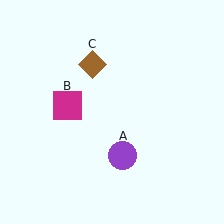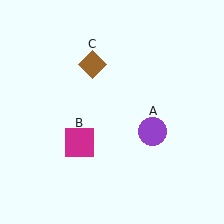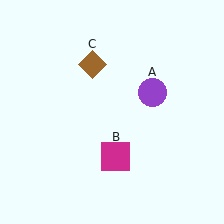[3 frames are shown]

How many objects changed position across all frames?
2 objects changed position: purple circle (object A), magenta square (object B).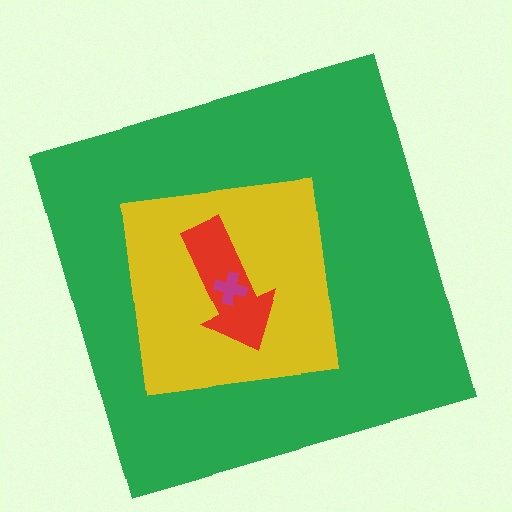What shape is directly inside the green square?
The yellow square.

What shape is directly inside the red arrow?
The magenta cross.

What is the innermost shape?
The magenta cross.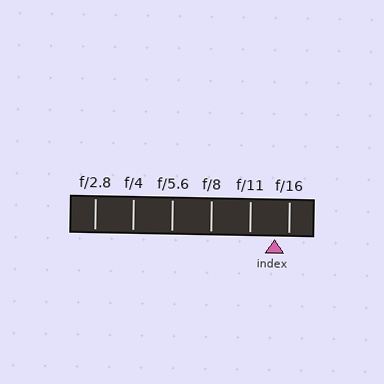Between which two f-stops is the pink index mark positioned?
The index mark is between f/11 and f/16.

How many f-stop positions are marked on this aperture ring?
There are 6 f-stop positions marked.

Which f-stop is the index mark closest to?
The index mark is closest to f/16.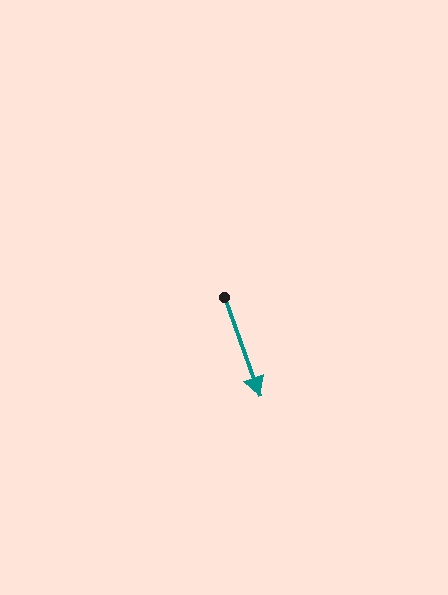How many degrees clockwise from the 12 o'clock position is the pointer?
Approximately 160 degrees.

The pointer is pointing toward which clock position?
Roughly 5 o'clock.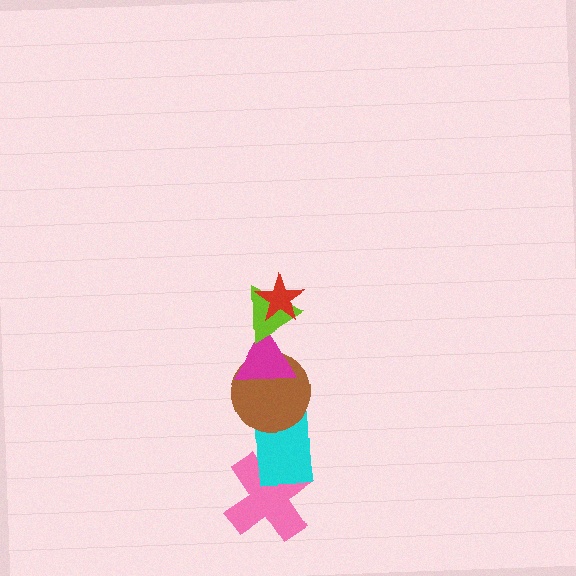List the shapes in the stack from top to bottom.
From top to bottom: the red star, the lime triangle, the magenta triangle, the brown circle, the cyan rectangle, the pink cross.